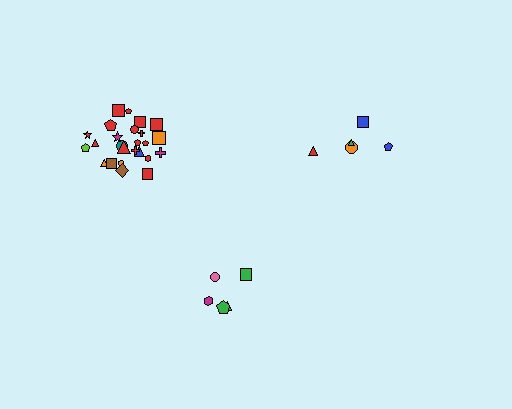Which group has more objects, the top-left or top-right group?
The top-left group.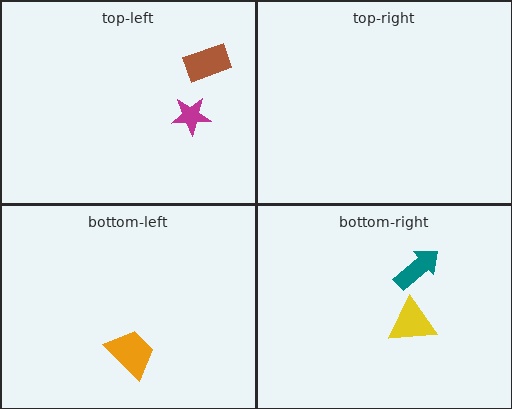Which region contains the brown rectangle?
The top-left region.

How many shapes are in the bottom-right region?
2.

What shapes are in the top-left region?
The brown rectangle, the magenta star.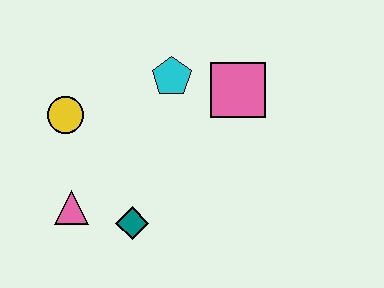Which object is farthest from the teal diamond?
The pink square is farthest from the teal diamond.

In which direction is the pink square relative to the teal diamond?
The pink square is above the teal diamond.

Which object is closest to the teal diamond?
The pink triangle is closest to the teal diamond.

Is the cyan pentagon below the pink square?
No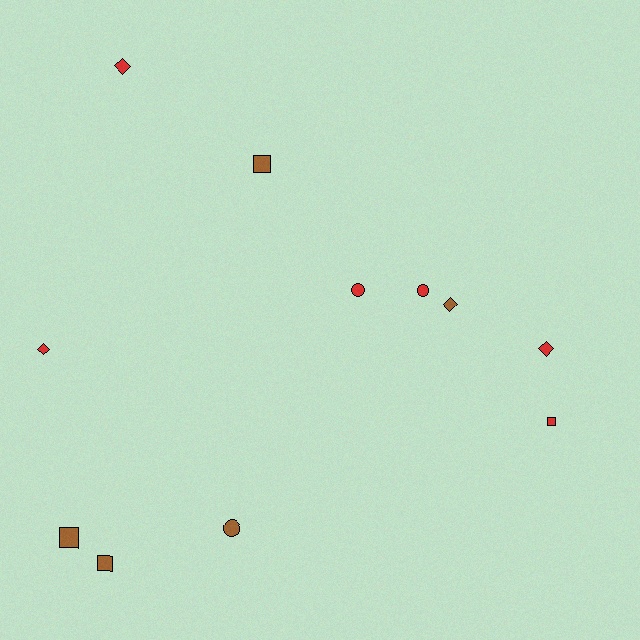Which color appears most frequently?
Red, with 6 objects.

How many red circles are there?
There are 2 red circles.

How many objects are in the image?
There are 11 objects.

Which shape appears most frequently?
Square, with 4 objects.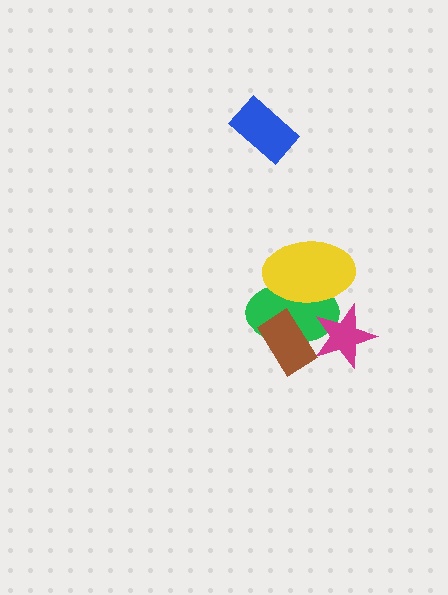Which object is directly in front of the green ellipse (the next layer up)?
The magenta star is directly in front of the green ellipse.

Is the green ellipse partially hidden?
Yes, it is partially covered by another shape.